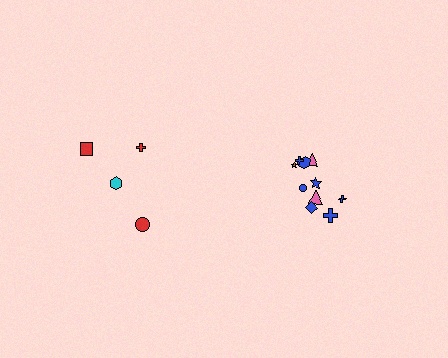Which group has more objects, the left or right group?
The right group.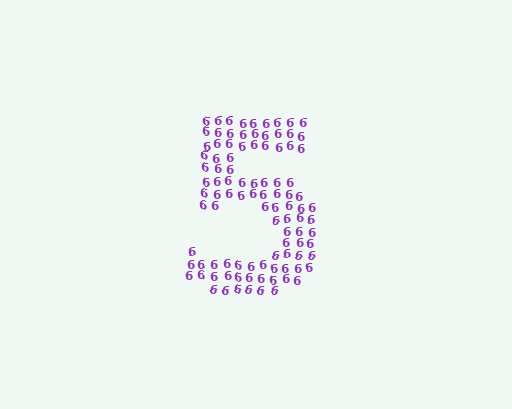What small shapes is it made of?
It is made of small digit 6's.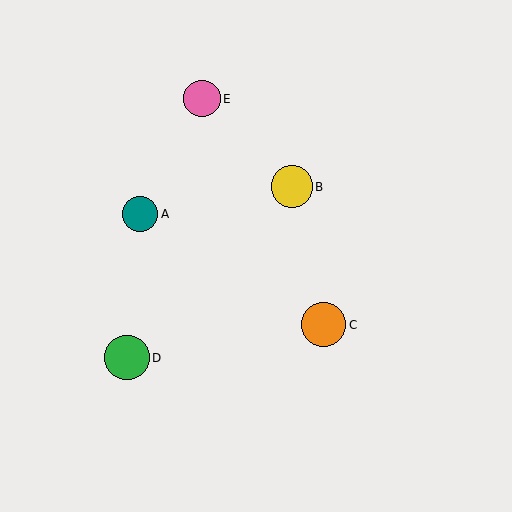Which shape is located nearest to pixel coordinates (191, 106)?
The pink circle (labeled E) at (202, 99) is nearest to that location.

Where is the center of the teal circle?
The center of the teal circle is at (140, 214).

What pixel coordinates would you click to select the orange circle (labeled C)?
Click at (323, 325) to select the orange circle C.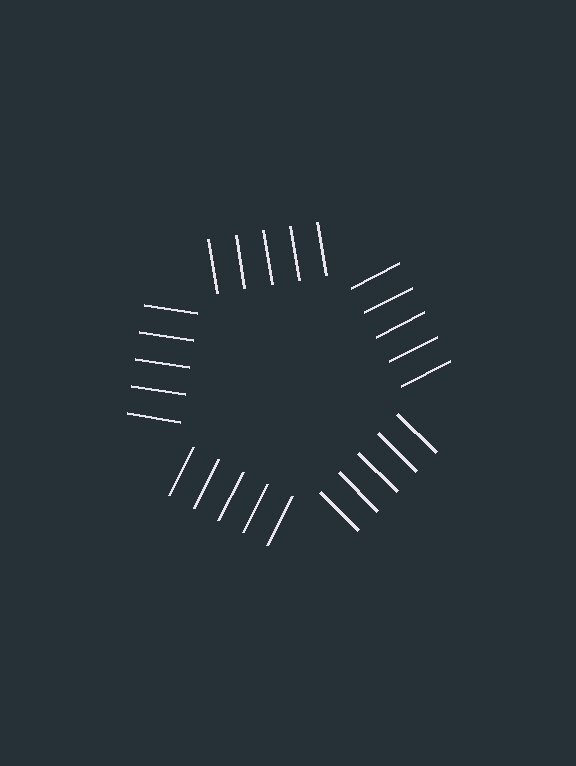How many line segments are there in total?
25 — 5 along each of the 5 edges.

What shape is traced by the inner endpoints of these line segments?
An illusory pentagon — the line segments terminate on its edges but no continuous stroke is drawn.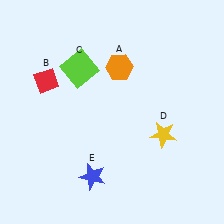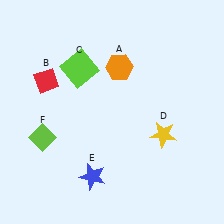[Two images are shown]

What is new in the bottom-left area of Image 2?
A lime diamond (F) was added in the bottom-left area of Image 2.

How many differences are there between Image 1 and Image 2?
There is 1 difference between the two images.